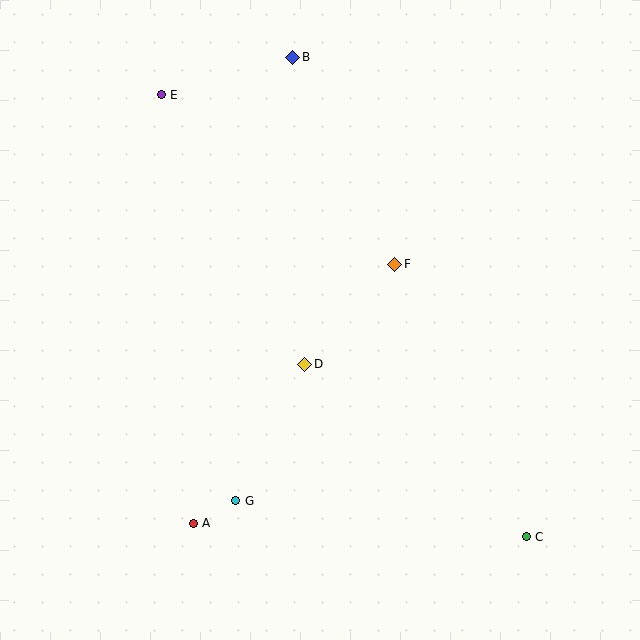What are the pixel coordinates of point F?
Point F is at (395, 264).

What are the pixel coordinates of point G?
Point G is at (236, 501).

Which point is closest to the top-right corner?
Point B is closest to the top-right corner.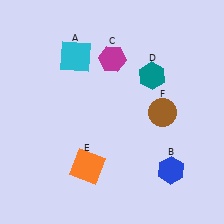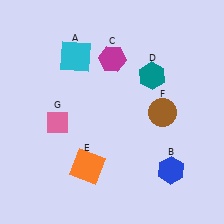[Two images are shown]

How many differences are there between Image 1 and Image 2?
There is 1 difference between the two images.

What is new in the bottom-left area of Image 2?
A pink diamond (G) was added in the bottom-left area of Image 2.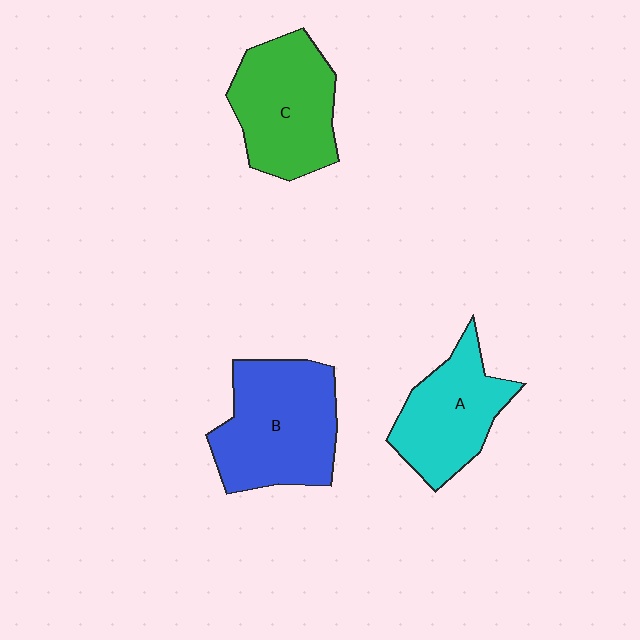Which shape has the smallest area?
Shape A (cyan).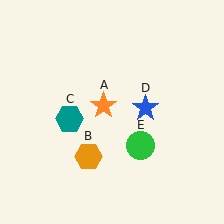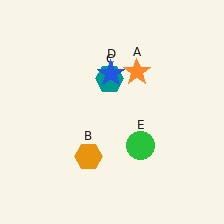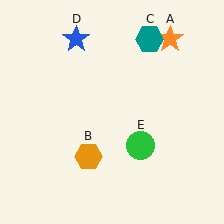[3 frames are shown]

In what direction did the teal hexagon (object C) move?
The teal hexagon (object C) moved up and to the right.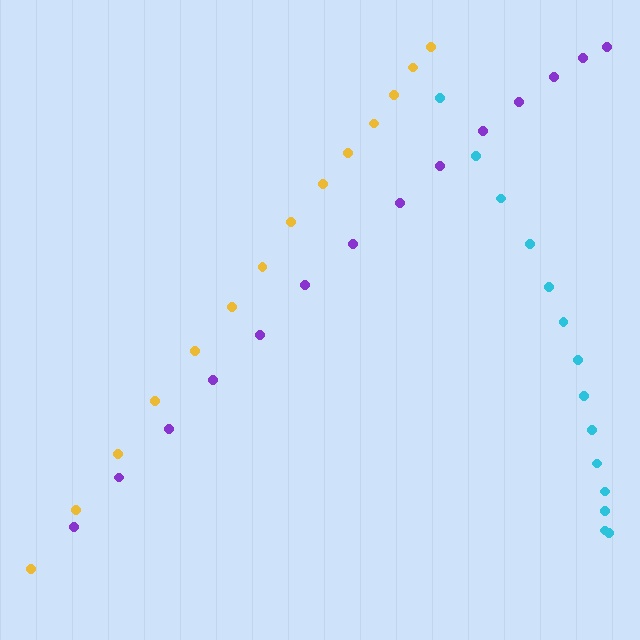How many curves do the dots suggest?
There are 3 distinct paths.